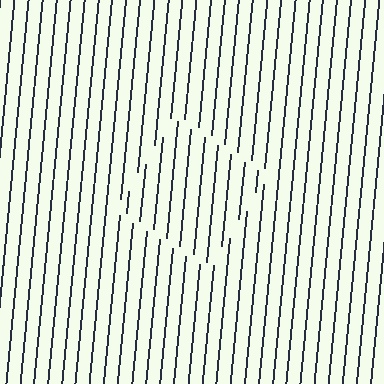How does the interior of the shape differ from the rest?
The interior of the shape contains the same grating, shifted by half a period — the contour is defined by the phase discontinuity where line-ends from the inner and outer gratings abut.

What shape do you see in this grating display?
An illusory square. The interior of the shape contains the same grating, shifted by half a period — the contour is defined by the phase discontinuity where line-ends from the inner and outer gratings abut.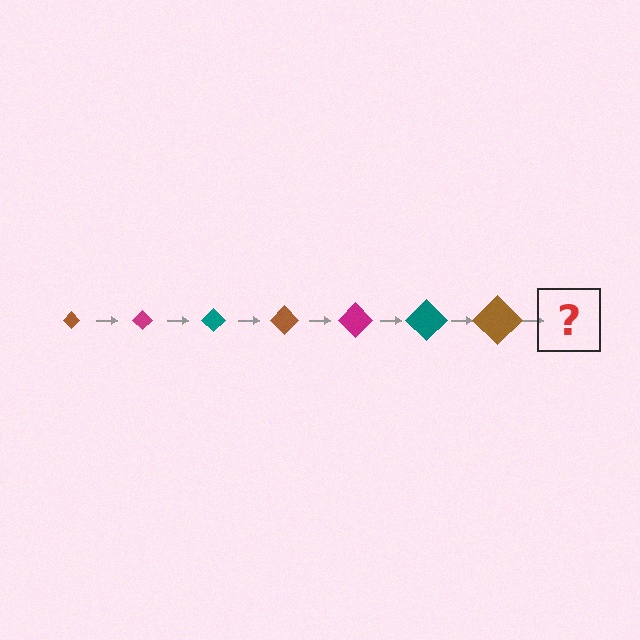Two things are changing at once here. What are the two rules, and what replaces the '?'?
The two rules are that the diamond grows larger each step and the color cycles through brown, magenta, and teal. The '?' should be a magenta diamond, larger than the previous one.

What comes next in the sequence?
The next element should be a magenta diamond, larger than the previous one.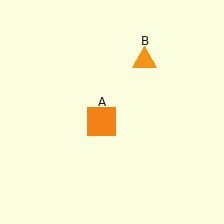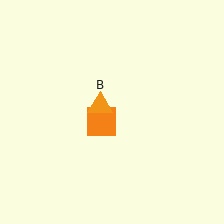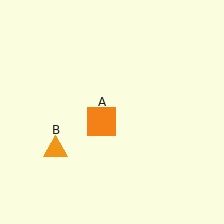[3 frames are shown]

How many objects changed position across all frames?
1 object changed position: orange triangle (object B).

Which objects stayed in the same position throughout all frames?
Orange square (object A) remained stationary.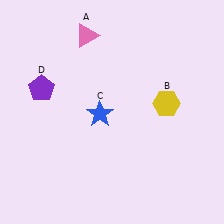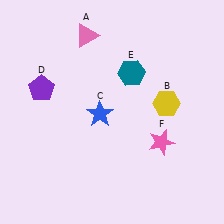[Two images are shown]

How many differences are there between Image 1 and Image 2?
There are 2 differences between the two images.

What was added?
A teal hexagon (E), a pink star (F) were added in Image 2.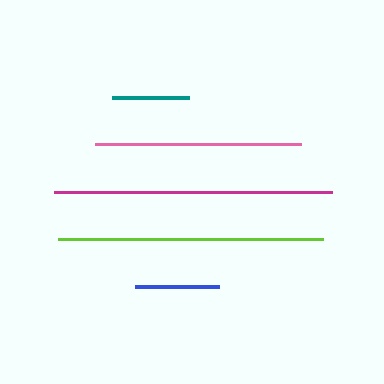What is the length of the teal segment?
The teal segment is approximately 77 pixels long.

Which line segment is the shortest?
The teal line is the shortest at approximately 77 pixels.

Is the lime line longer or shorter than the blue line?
The lime line is longer than the blue line.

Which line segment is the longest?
The magenta line is the longest at approximately 279 pixels.